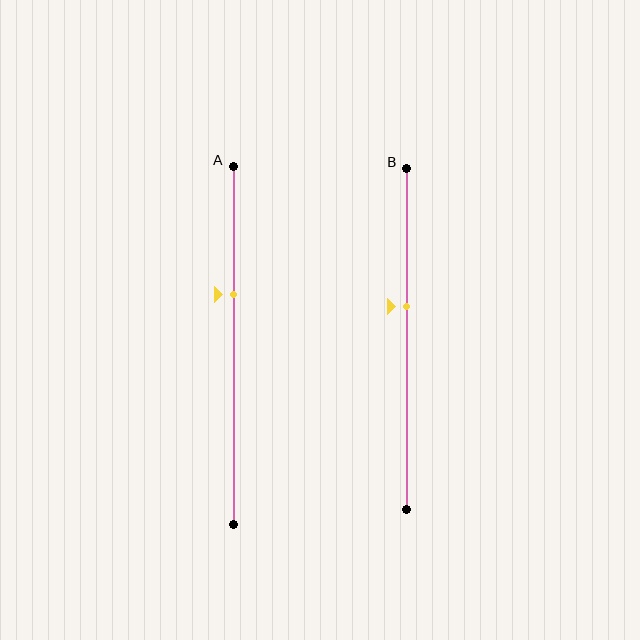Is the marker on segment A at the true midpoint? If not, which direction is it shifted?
No, the marker on segment A is shifted upward by about 14% of the segment length.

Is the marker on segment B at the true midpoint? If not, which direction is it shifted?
No, the marker on segment B is shifted upward by about 10% of the segment length.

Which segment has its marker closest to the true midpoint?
Segment B has its marker closest to the true midpoint.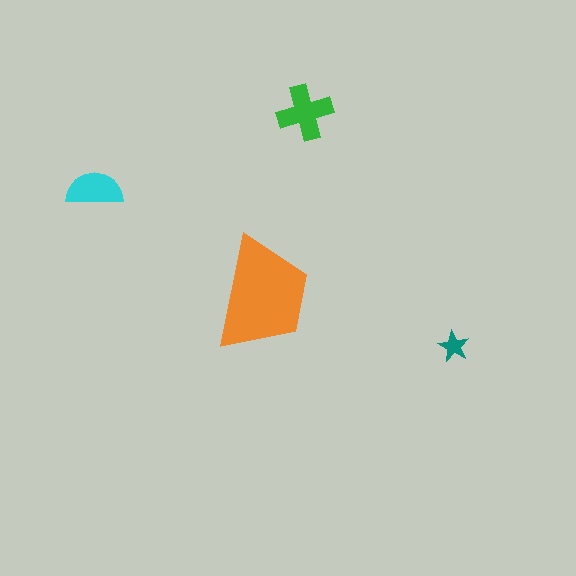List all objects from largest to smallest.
The orange trapezoid, the green cross, the cyan semicircle, the teal star.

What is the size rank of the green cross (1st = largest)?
2nd.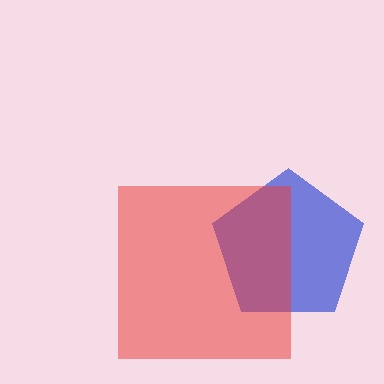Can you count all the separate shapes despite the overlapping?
Yes, there are 2 separate shapes.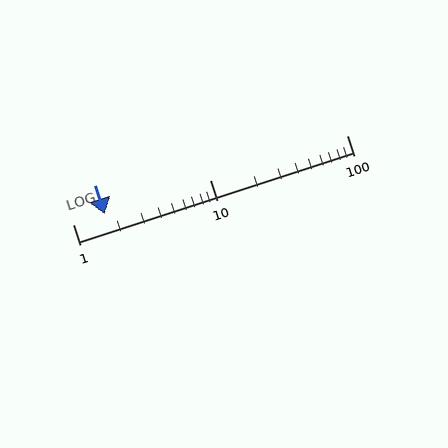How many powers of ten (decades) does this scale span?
The scale spans 2 decades, from 1 to 100.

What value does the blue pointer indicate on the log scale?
The pointer indicates approximately 1.7.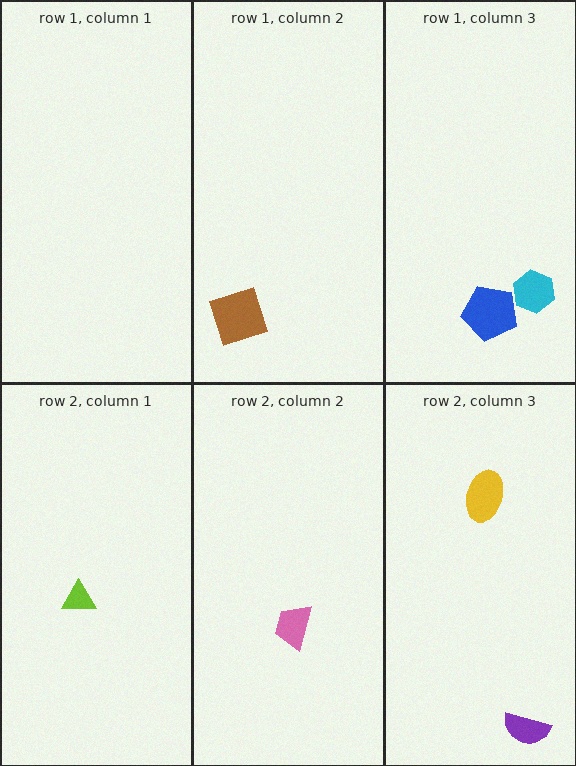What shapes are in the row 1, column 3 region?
The cyan hexagon, the blue pentagon.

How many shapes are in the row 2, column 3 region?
2.